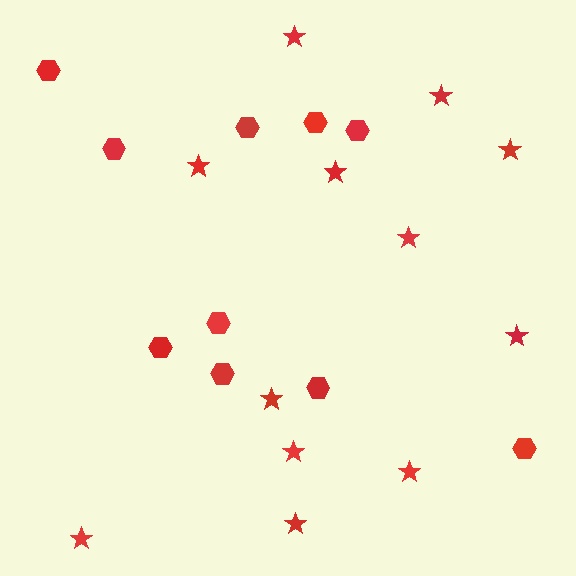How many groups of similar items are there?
There are 2 groups: one group of stars (12) and one group of hexagons (10).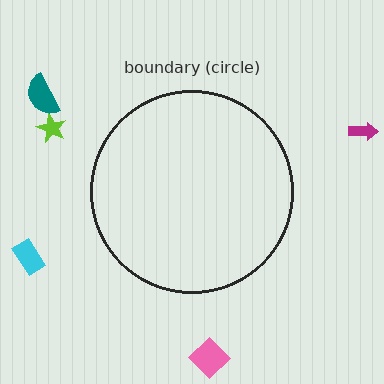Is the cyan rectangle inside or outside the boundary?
Outside.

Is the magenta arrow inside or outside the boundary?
Outside.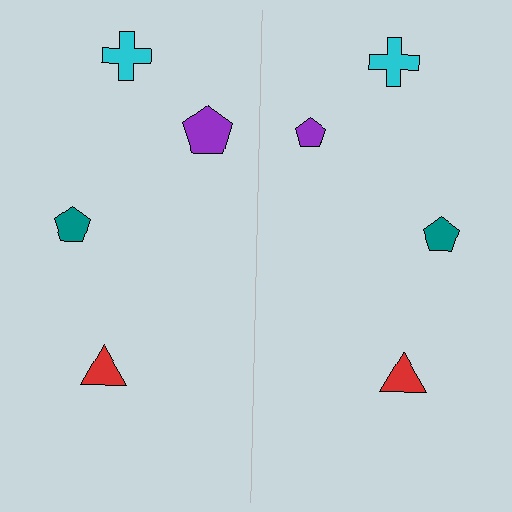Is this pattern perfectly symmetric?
No, the pattern is not perfectly symmetric. The purple pentagon on the right side has a different size than its mirror counterpart.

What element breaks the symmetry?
The purple pentagon on the right side has a different size than its mirror counterpart.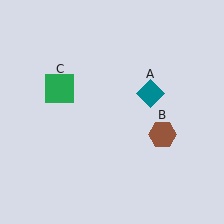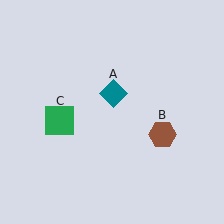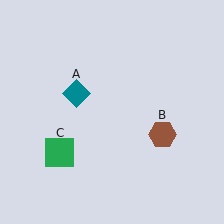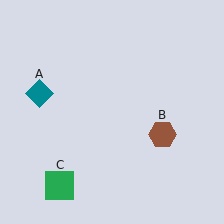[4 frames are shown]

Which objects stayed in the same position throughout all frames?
Brown hexagon (object B) remained stationary.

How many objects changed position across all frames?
2 objects changed position: teal diamond (object A), green square (object C).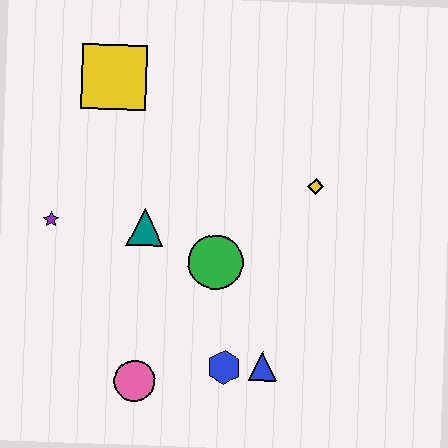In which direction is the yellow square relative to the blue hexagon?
The yellow square is above the blue hexagon.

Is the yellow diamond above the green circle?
Yes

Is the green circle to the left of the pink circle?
No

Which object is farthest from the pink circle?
The yellow square is farthest from the pink circle.